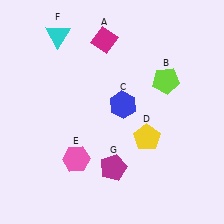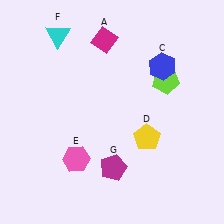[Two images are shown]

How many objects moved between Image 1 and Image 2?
1 object moved between the two images.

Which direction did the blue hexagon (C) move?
The blue hexagon (C) moved right.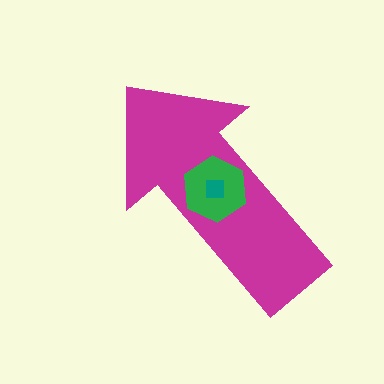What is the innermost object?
The teal square.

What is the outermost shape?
The magenta arrow.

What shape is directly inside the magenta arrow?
The green hexagon.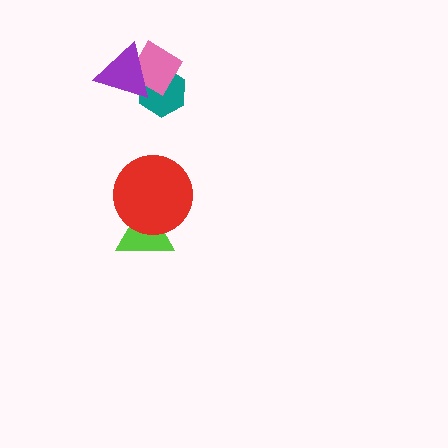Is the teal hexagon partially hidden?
Yes, it is partially covered by another shape.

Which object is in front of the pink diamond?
The purple triangle is in front of the pink diamond.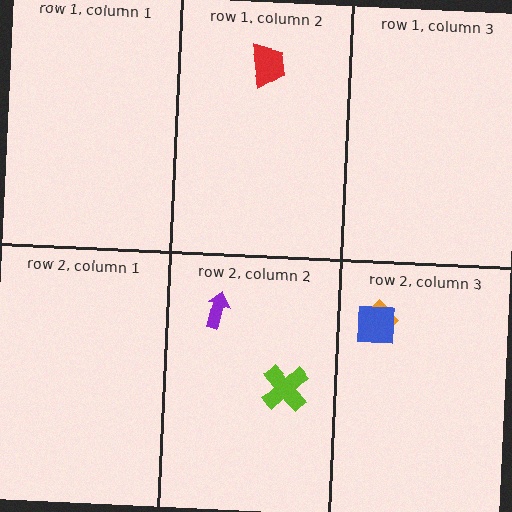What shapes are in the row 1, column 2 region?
The red trapezoid.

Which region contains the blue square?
The row 2, column 3 region.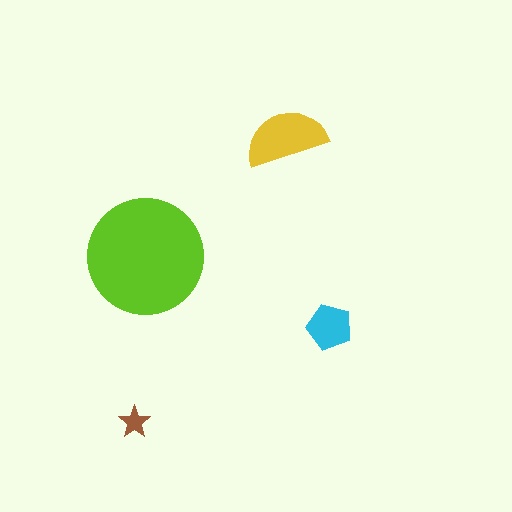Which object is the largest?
The lime circle.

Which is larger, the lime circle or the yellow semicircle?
The lime circle.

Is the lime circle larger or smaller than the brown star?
Larger.